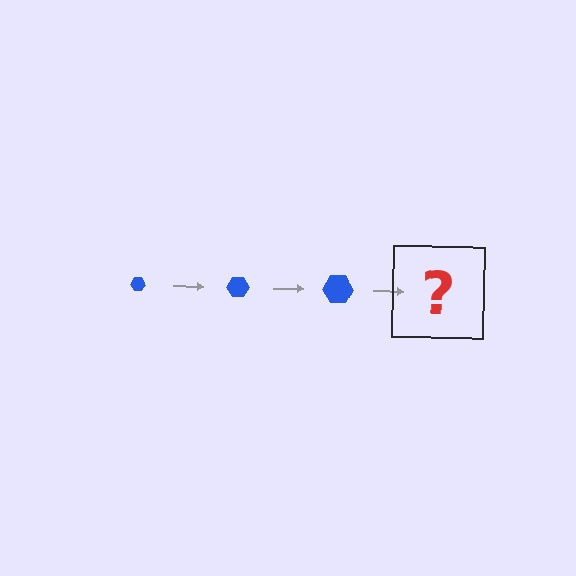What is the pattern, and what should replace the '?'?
The pattern is that the hexagon gets progressively larger each step. The '?' should be a blue hexagon, larger than the previous one.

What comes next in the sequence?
The next element should be a blue hexagon, larger than the previous one.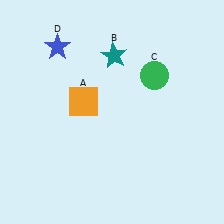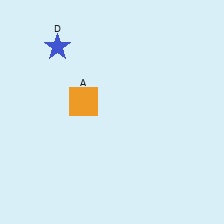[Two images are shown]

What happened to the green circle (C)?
The green circle (C) was removed in Image 2. It was in the top-right area of Image 1.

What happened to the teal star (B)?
The teal star (B) was removed in Image 2. It was in the top-right area of Image 1.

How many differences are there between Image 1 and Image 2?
There are 2 differences between the two images.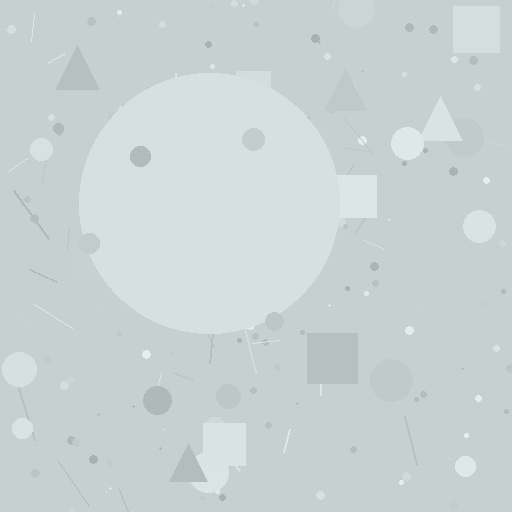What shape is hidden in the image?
A circle is hidden in the image.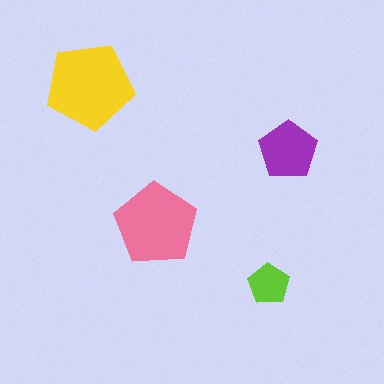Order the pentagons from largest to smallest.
the yellow one, the pink one, the purple one, the lime one.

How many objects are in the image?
There are 4 objects in the image.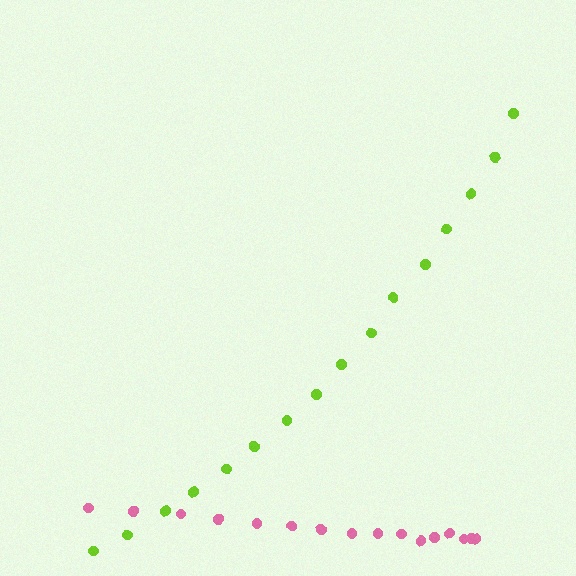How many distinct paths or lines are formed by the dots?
There are 2 distinct paths.